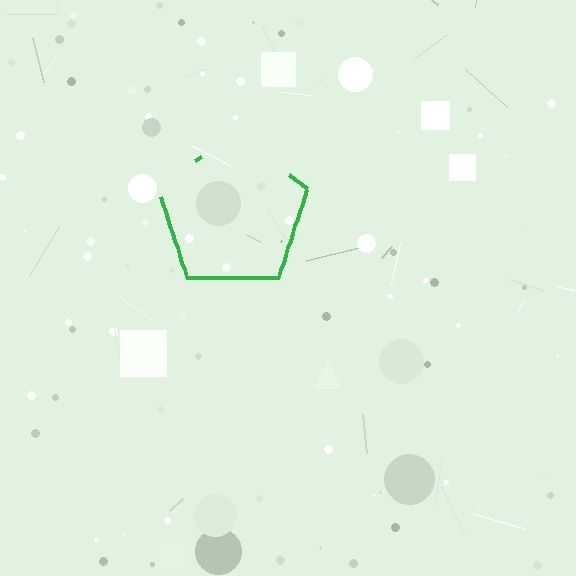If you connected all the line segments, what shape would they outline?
They would outline a pentagon.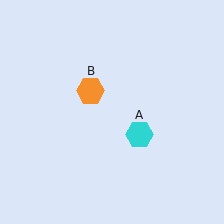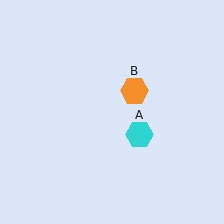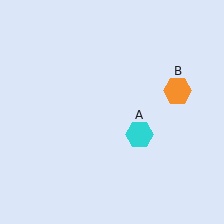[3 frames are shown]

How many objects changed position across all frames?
1 object changed position: orange hexagon (object B).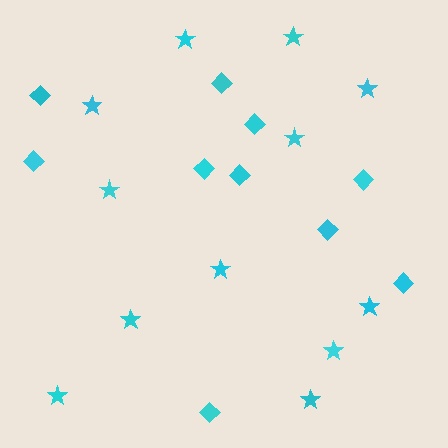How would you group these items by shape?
There are 2 groups: one group of stars (12) and one group of diamonds (10).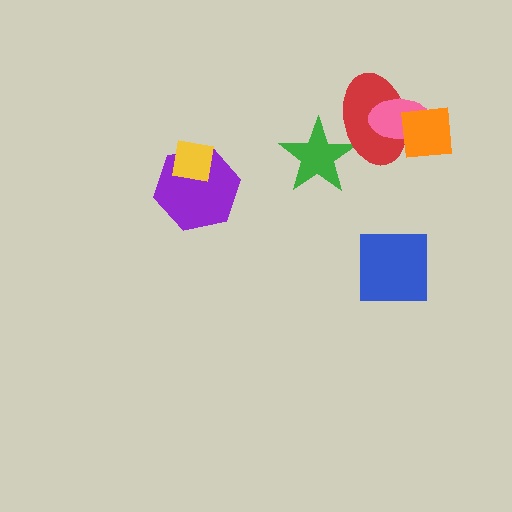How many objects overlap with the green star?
1 object overlaps with the green star.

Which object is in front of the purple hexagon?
The yellow square is in front of the purple hexagon.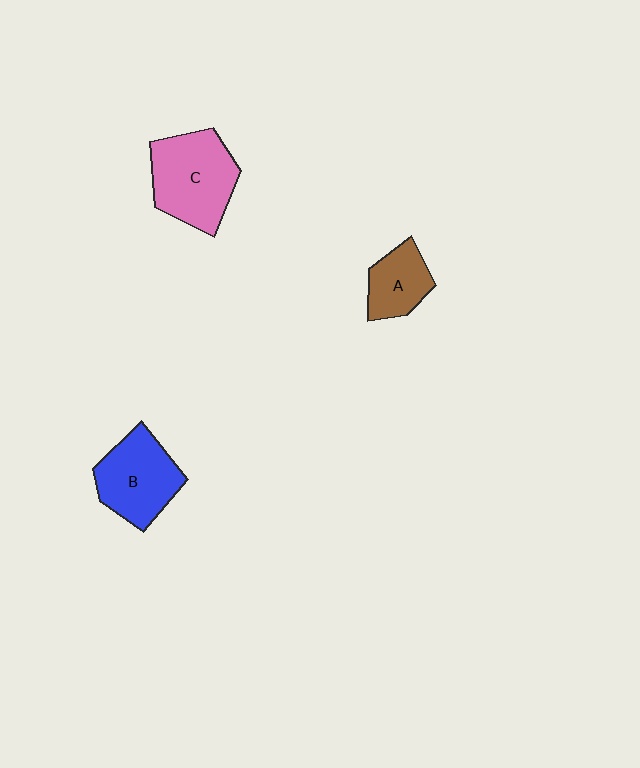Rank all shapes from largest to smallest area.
From largest to smallest: C (pink), B (blue), A (brown).